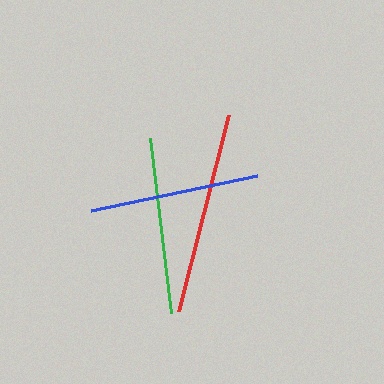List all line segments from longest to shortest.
From longest to shortest: red, green, blue.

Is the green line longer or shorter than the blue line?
The green line is longer than the blue line.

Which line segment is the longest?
The red line is the longest at approximately 202 pixels.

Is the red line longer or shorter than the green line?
The red line is longer than the green line.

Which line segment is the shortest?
The blue line is the shortest at approximately 170 pixels.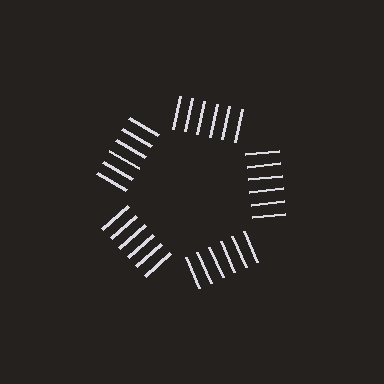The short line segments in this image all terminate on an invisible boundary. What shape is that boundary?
An illusory pentagon — the line segments terminate on its edges but no continuous stroke is drawn.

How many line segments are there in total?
30 — 6 along each of the 5 edges.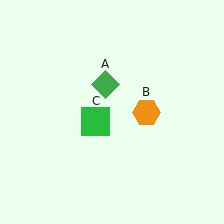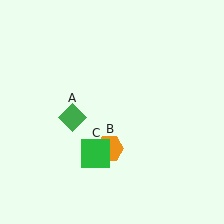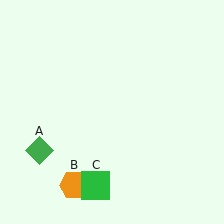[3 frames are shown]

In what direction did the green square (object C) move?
The green square (object C) moved down.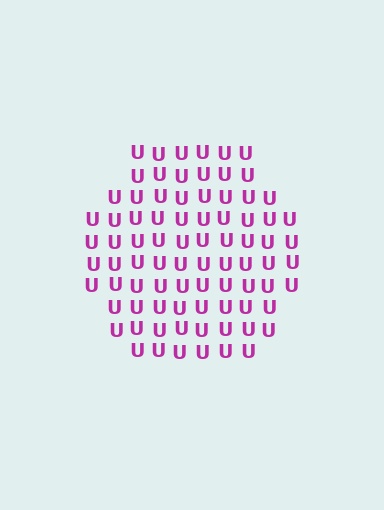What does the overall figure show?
The overall figure shows a hexagon.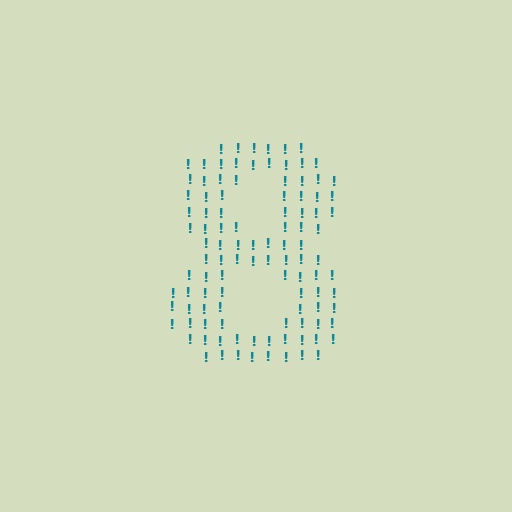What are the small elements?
The small elements are exclamation marks.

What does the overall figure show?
The overall figure shows the digit 8.